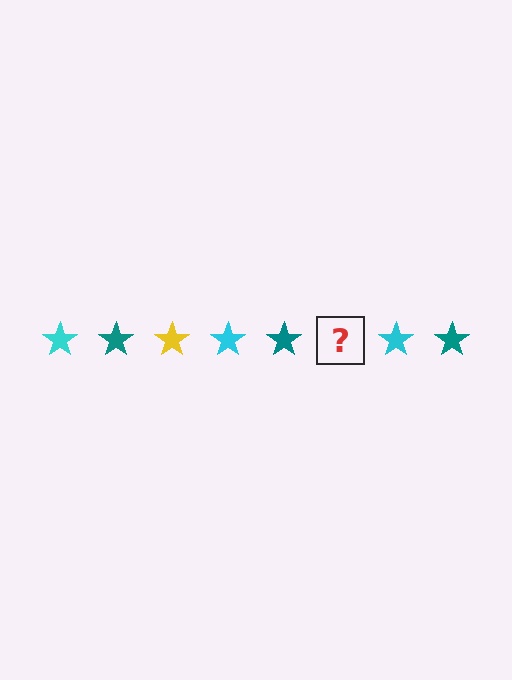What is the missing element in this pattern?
The missing element is a yellow star.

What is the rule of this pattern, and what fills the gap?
The rule is that the pattern cycles through cyan, teal, yellow stars. The gap should be filled with a yellow star.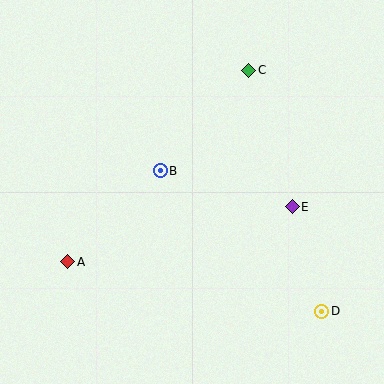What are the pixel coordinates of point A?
Point A is at (68, 262).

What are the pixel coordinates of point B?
Point B is at (160, 171).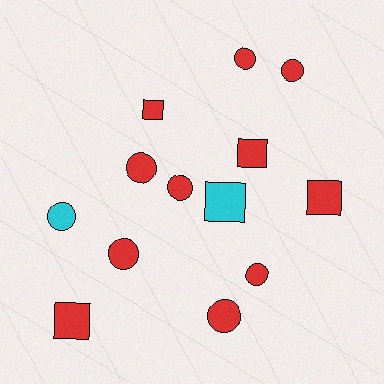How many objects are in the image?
There are 13 objects.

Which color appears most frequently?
Red, with 11 objects.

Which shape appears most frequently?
Circle, with 8 objects.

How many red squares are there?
There are 4 red squares.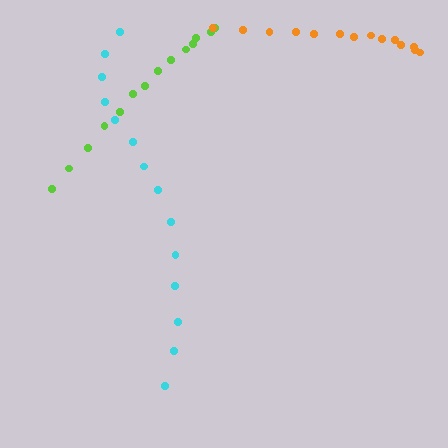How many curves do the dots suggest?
There are 3 distinct paths.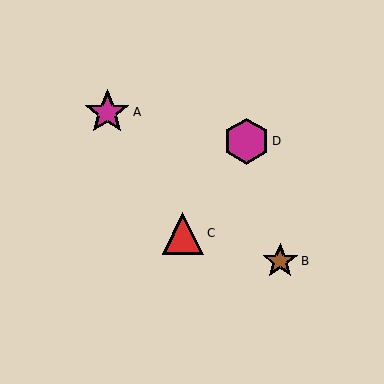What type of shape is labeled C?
Shape C is a red triangle.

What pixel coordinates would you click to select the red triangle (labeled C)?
Click at (183, 233) to select the red triangle C.